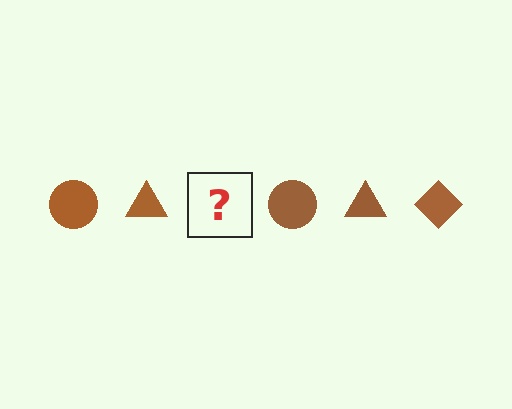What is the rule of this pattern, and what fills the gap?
The rule is that the pattern cycles through circle, triangle, diamond shapes in brown. The gap should be filled with a brown diamond.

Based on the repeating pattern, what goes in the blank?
The blank should be a brown diamond.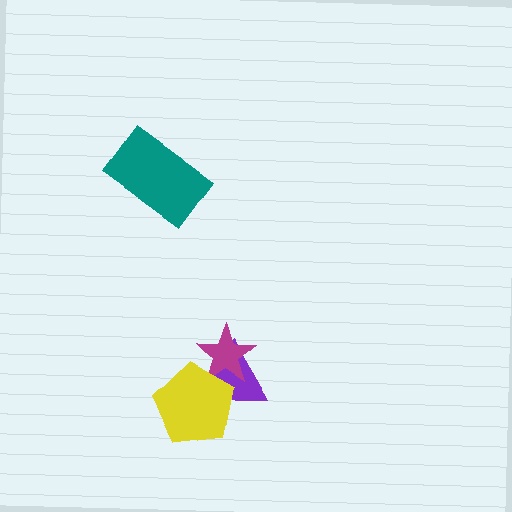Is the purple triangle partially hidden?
Yes, it is partially covered by another shape.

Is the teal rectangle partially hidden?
No, no other shape covers it.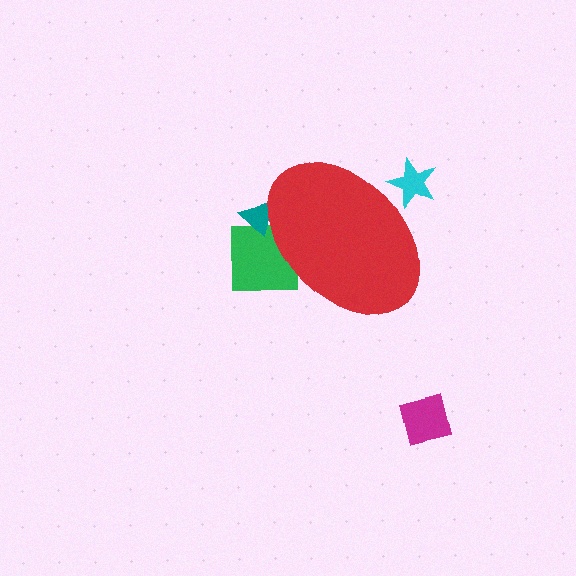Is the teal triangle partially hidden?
Yes, the teal triangle is partially hidden behind the red ellipse.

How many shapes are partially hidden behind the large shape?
3 shapes are partially hidden.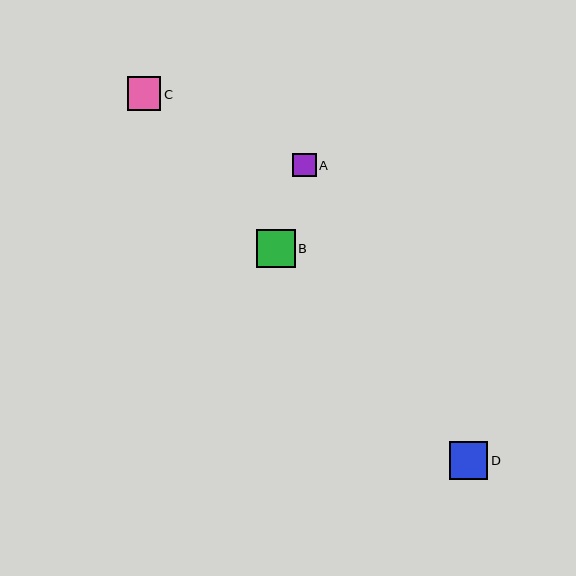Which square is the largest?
Square B is the largest with a size of approximately 39 pixels.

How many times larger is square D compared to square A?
Square D is approximately 1.6 times the size of square A.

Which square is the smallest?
Square A is the smallest with a size of approximately 24 pixels.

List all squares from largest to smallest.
From largest to smallest: B, D, C, A.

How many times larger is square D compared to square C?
Square D is approximately 1.1 times the size of square C.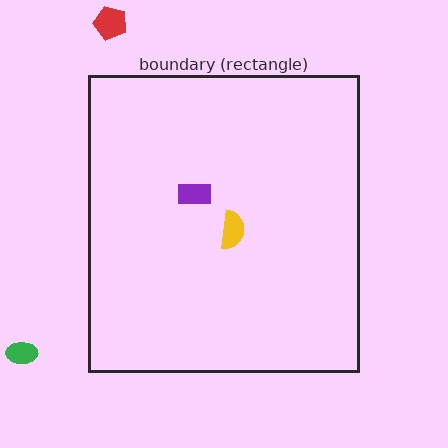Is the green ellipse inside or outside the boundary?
Outside.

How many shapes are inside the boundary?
2 inside, 2 outside.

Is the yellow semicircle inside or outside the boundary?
Inside.